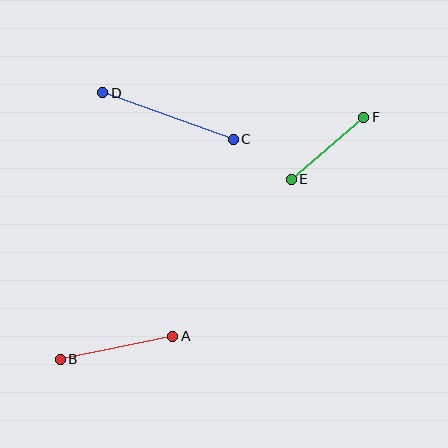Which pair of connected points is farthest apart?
Points C and D are farthest apart.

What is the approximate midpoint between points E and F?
The midpoint is at approximately (327, 148) pixels.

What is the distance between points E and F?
The distance is approximately 95 pixels.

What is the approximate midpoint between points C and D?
The midpoint is at approximately (168, 116) pixels.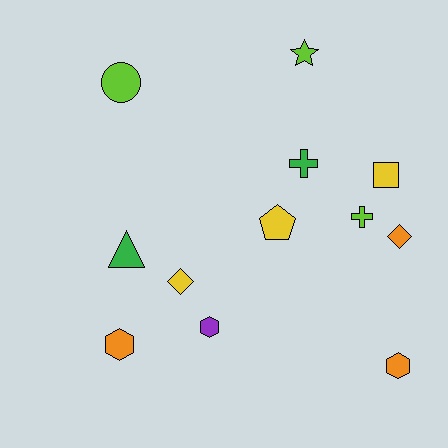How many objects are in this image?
There are 12 objects.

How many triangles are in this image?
There is 1 triangle.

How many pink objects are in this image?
There are no pink objects.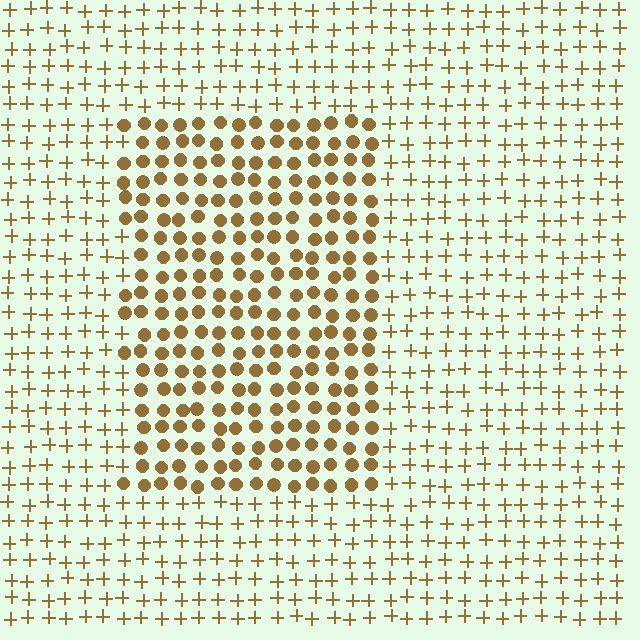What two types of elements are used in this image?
The image uses circles inside the rectangle region and plus signs outside it.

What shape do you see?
I see a rectangle.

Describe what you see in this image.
The image is filled with small brown elements arranged in a uniform grid. A rectangle-shaped region contains circles, while the surrounding area contains plus signs. The boundary is defined purely by the change in element shape.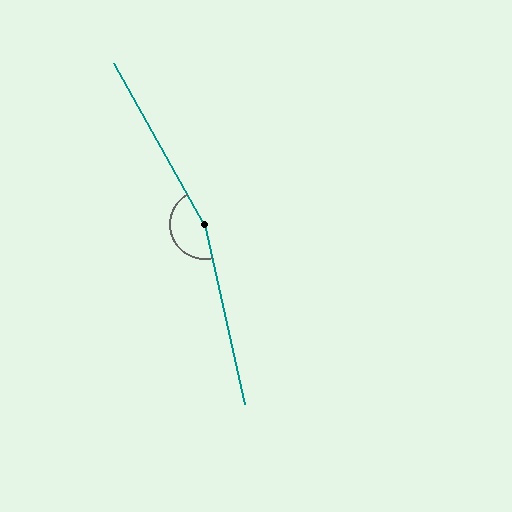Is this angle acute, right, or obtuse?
It is obtuse.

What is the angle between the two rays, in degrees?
Approximately 163 degrees.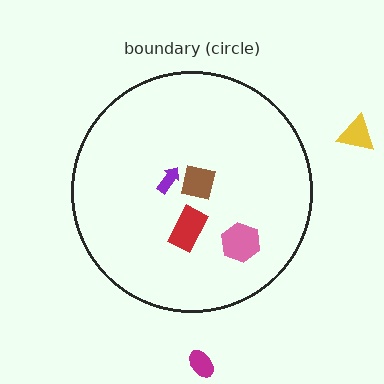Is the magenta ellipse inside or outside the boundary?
Outside.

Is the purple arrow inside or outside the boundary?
Inside.